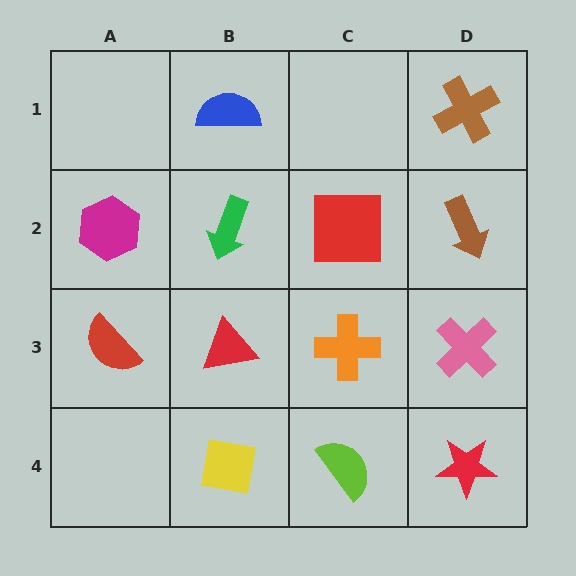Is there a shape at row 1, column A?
No, that cell is empty.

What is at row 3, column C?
An orange cross.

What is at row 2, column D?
A brown arrow.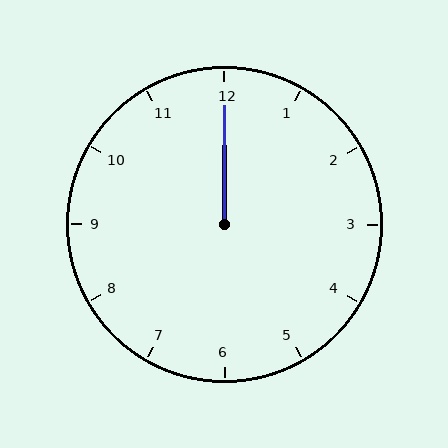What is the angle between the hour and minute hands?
Approximately 0 degrees.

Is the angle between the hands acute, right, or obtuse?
It is acute.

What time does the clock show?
12:00.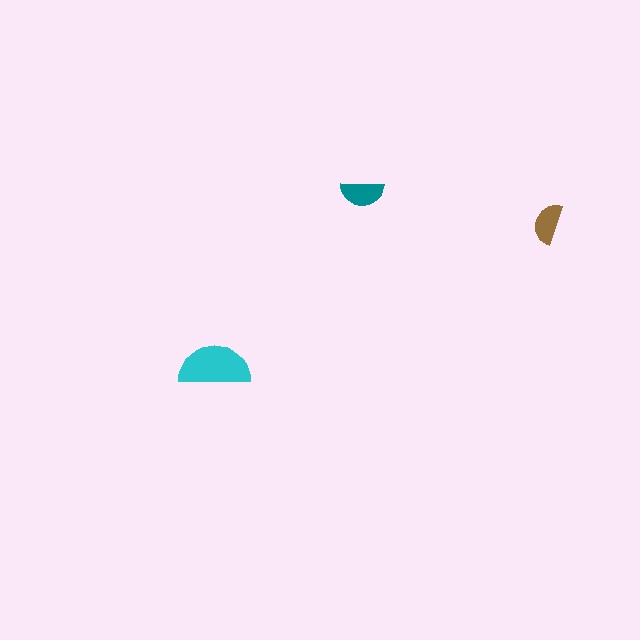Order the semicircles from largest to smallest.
the cyan one, the teal one, the brown one.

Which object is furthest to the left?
The cyan semicircle is leftmost.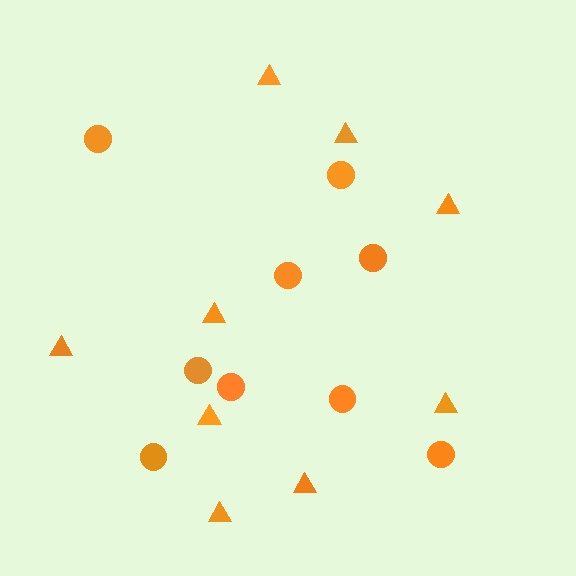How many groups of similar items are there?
There are 2 groups: one group of circles (9) and one group of triangles (9).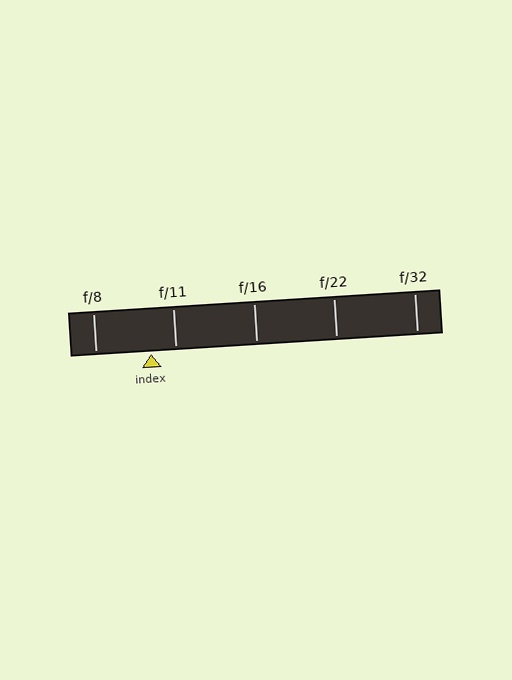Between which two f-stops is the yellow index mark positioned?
The index mark is between f/8 and f/11.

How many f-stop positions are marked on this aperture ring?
There are 5 f-stop positions marked.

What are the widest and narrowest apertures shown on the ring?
The widest aperture shown is f/8 and the narrowest is f/32.